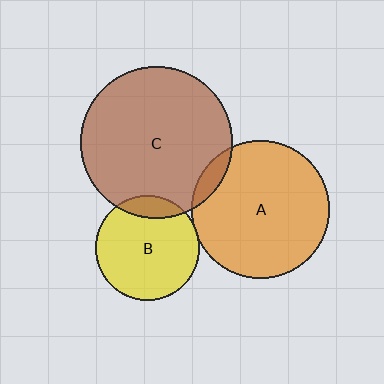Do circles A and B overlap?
Yes.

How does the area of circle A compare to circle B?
Approximately 1.8 times.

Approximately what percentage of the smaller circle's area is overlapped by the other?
Approximately 5%.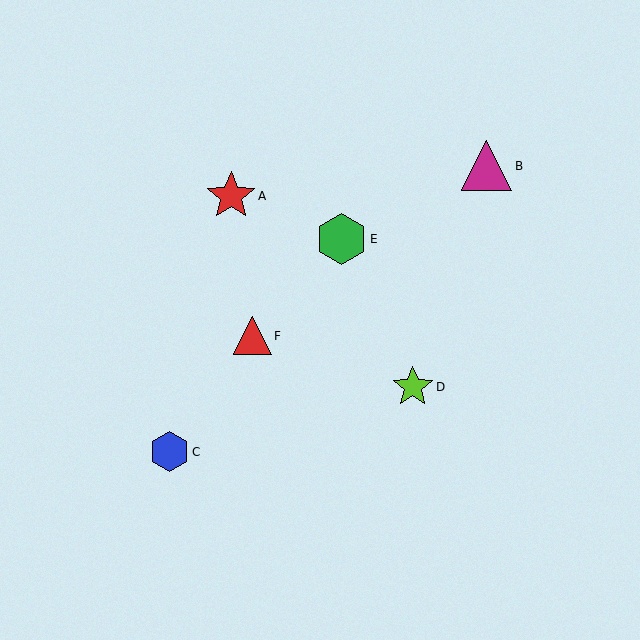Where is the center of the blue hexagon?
The center of the blue hexagon is at (170, 452).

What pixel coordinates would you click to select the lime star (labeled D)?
Click at (413, 387) to select the lime star D.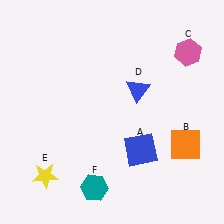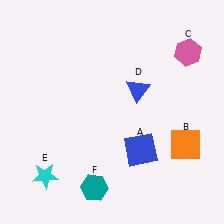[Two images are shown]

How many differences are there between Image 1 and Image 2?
There is 1 difference between the two images.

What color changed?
The star (E) changed from yellow in Image 1 to cyan in Image 2.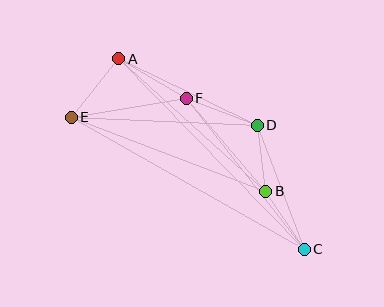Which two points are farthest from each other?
Points C and E are farthest from each other.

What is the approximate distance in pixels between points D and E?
The distance between D and E is approximately 186 pixels.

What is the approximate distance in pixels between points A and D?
The distance between A and D is approximately 154 pixels.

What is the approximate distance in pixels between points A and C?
The distance between A and C is approximately 266 pixels.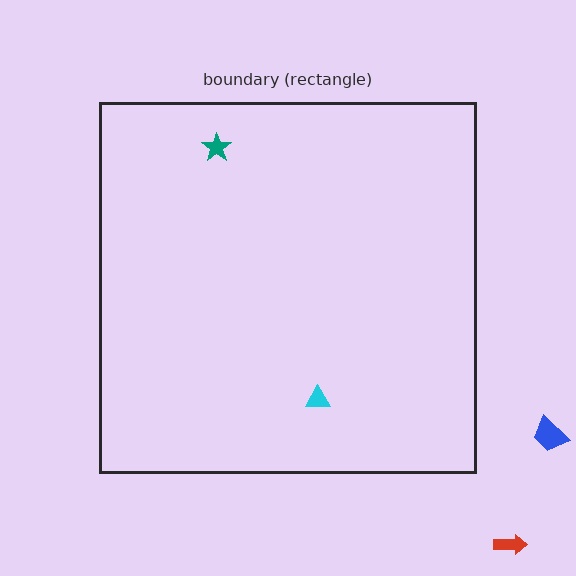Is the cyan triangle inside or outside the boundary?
Inside.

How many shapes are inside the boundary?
2 inside, 2 outside.